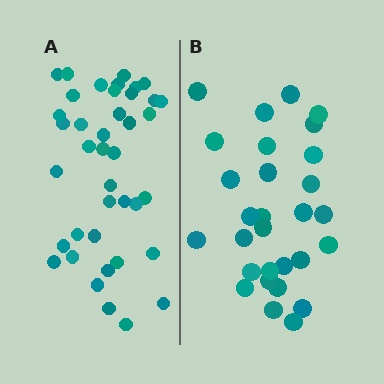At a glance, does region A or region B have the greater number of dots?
Region A (the left region) has more dots.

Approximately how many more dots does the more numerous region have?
Region A has roughly 12 or so more dots than region B.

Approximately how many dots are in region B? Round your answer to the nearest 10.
About 30 dots. (The exact count is 29, which rounds to 30.)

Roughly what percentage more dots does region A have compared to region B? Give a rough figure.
About 40% more.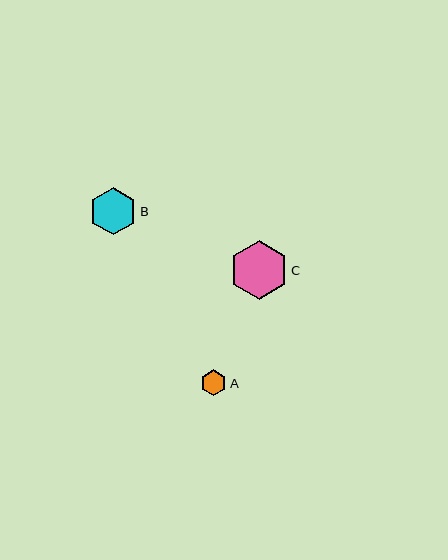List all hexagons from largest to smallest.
From largest to smallest: C, B, A.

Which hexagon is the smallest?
Hexagon A is the smallest with a size of approximately 26 pixels.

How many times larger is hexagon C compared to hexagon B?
Hexagon C is approximately 1.2 times the size of hexagon B.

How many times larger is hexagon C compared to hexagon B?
Hexagon C is approximately 1.2 times the size of hexagon B.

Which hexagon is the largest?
Hexagon C is the largest with a size of approximately 59 pixels.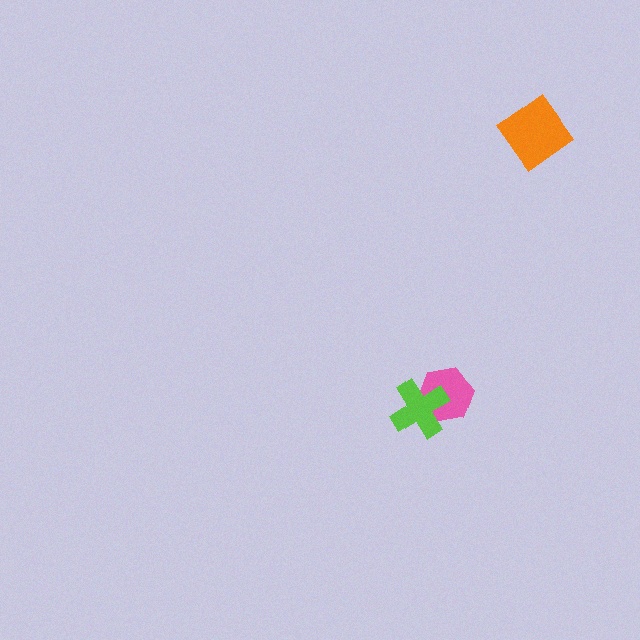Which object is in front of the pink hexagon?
The lime cross is in front of the pink hexagon.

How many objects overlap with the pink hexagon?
1 object overlaps with the pink hexagon.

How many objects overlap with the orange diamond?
0 objects overlap with the orange diamond.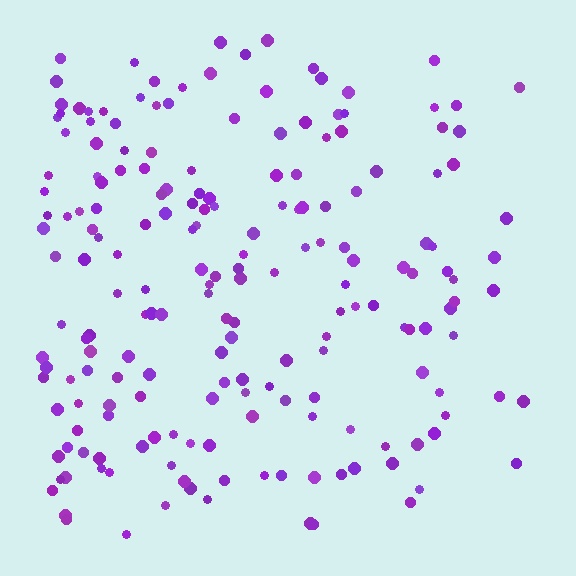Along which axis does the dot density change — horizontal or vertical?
Horizontal.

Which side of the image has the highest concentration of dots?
The left.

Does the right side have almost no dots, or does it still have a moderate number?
Still a moderate number, just noticeably fewer than the left.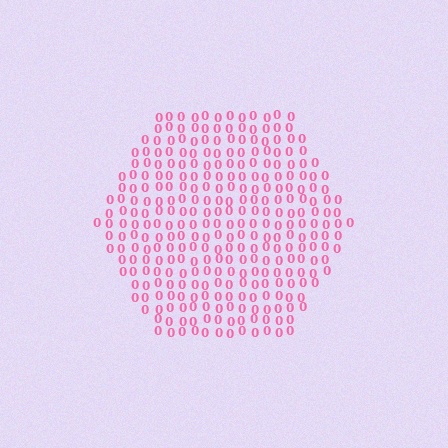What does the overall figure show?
The overall figure shows a hexagon.